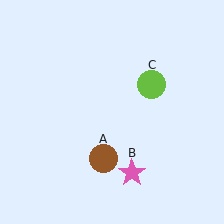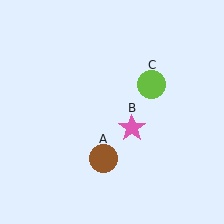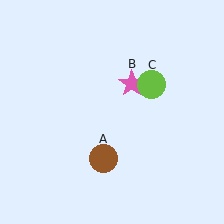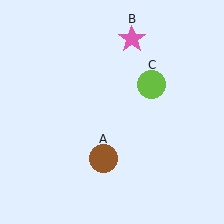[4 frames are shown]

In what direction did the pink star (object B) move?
The pink star (object B) moved up.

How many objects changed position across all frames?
1 object changed position: pink star (object B).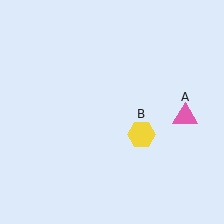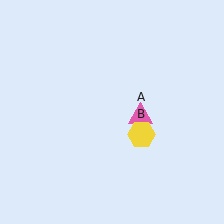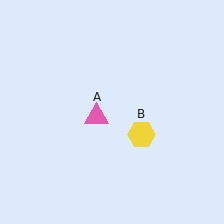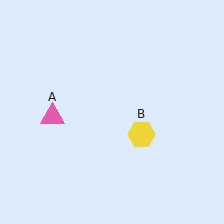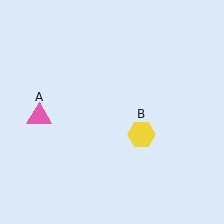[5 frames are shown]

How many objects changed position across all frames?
1 object changed position: pink triangle (object A).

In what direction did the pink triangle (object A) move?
The pink triangle (object A) moved left.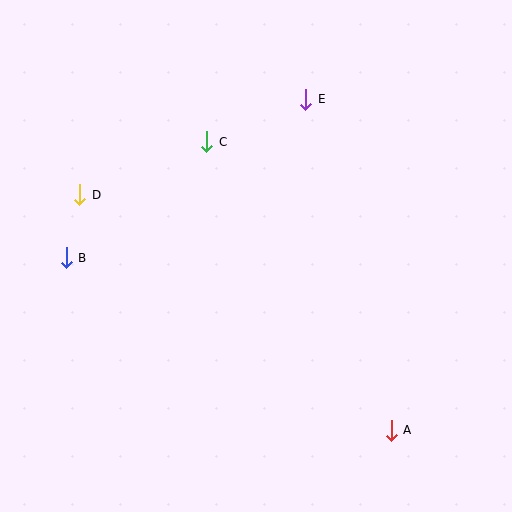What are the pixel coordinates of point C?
Point C is at (207, 142).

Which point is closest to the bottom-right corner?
Point A is closest to the bottom-right corner.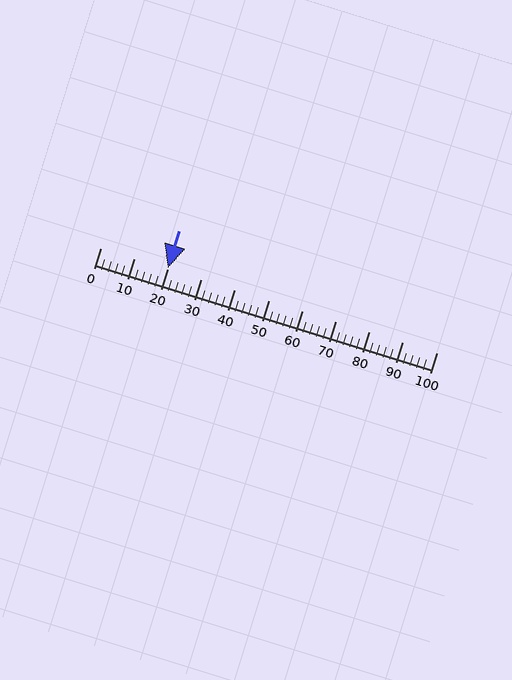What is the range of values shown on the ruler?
The ruler shows values from 0 to 100.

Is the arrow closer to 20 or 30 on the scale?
The arrow is closer to 20.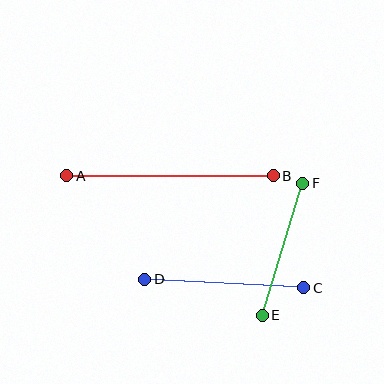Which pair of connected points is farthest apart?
Points A and B are farthest apart.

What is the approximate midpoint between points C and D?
The midpoint is at approximately (224, 284) pixels.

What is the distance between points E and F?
The distance is approximately 138 pixels.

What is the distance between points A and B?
The distance is approximately 206 pixels.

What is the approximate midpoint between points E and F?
The midpoint is at approximately (282, 249) pixels.